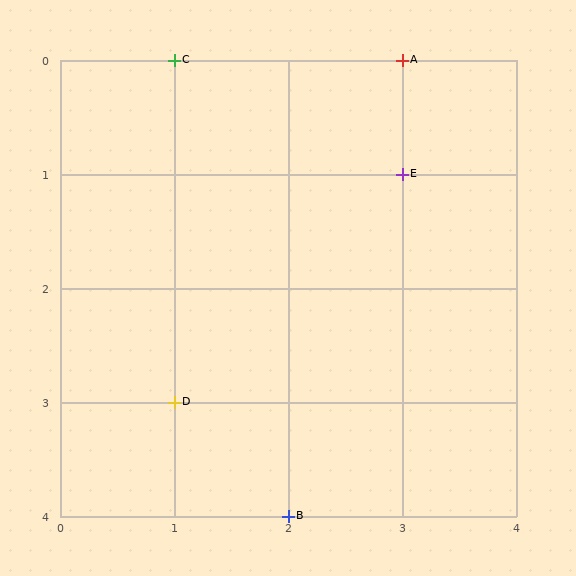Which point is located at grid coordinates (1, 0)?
Point C is at (1, 0).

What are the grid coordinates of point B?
Point B is at grid coordinates (2, 4).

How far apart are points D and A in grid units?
Points D and A are 2 columns and 3 rows apart (about 3.6 grid units diagonally).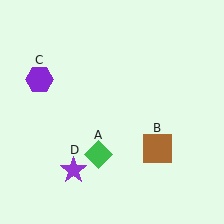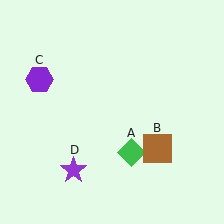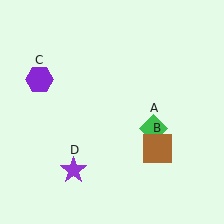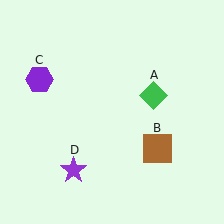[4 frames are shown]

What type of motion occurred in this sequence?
The green diamond (object A) rotated counterclockwise around the center of the scene.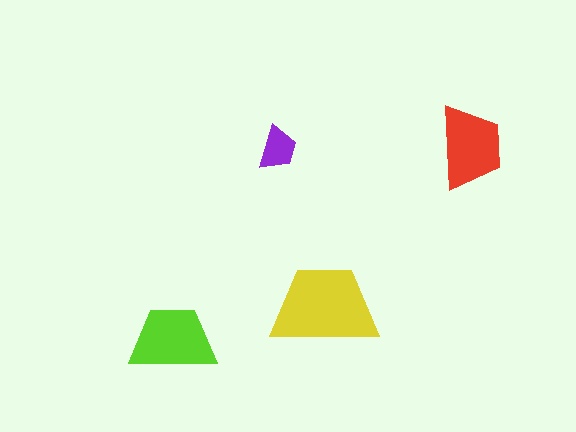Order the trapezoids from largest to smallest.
the yellow one, the lime one, the red one, the purple one.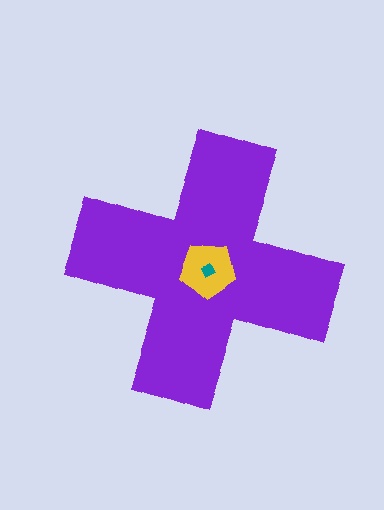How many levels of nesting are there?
3.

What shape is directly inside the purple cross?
The yellow pentagon.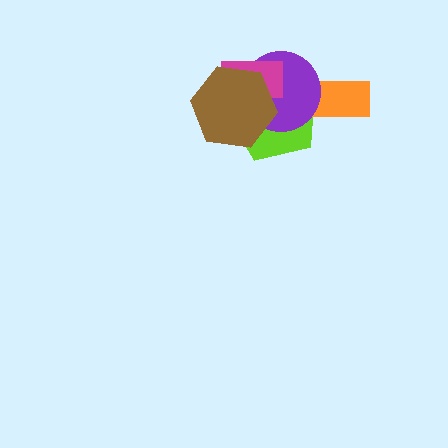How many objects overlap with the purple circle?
4 objects overlap with the purple circle.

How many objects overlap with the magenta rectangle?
3 objects overlap with the magenta rectangle.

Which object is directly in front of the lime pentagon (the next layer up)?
The orange rectangle is directly in front of the lime pentagon.